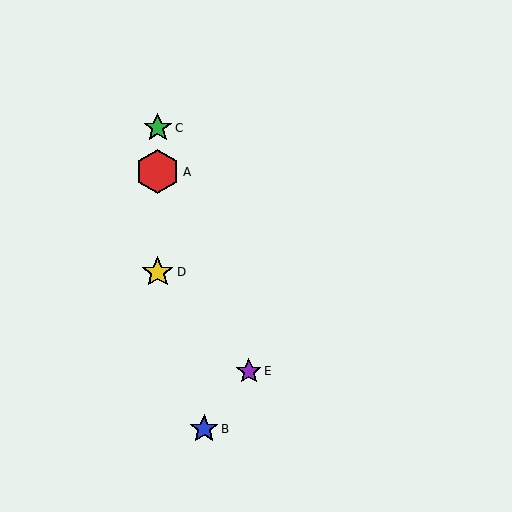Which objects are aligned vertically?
Objects A, C, D are aligned vertically.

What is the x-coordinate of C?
Object C is at x≈158.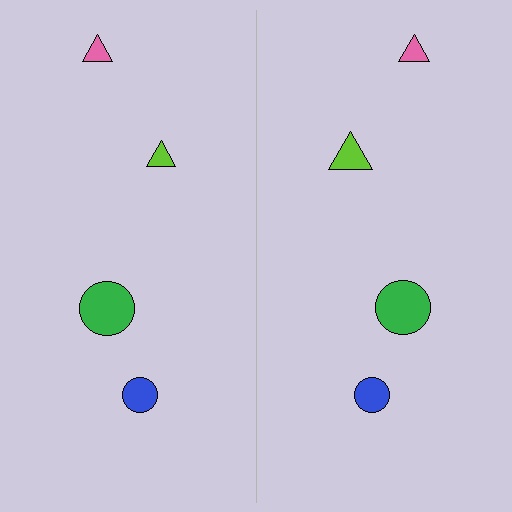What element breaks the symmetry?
The lime triangle on the right side has a different size than its mirror counterpart.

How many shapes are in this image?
There are 8 shapes in this image.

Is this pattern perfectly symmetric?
No, the pattern is not perfectly symmetric. The lime triangle on the right side has a different size than its mirror counterpart.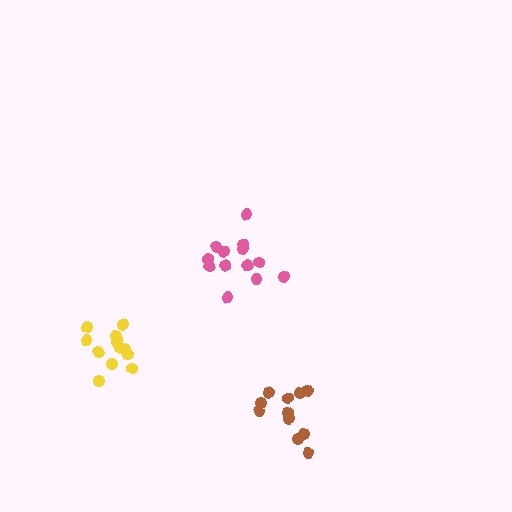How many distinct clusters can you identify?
There are 3 distinct clusters.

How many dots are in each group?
Group 1: 13 dots, Group 2: 11 dots, Group 3: 13 dots (37 total).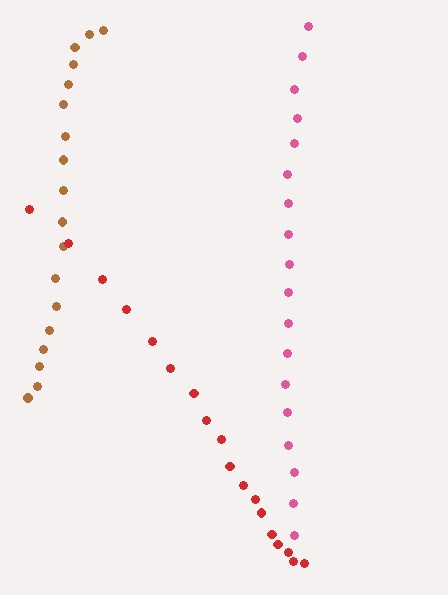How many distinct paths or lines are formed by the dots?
There are 3 distinct paths.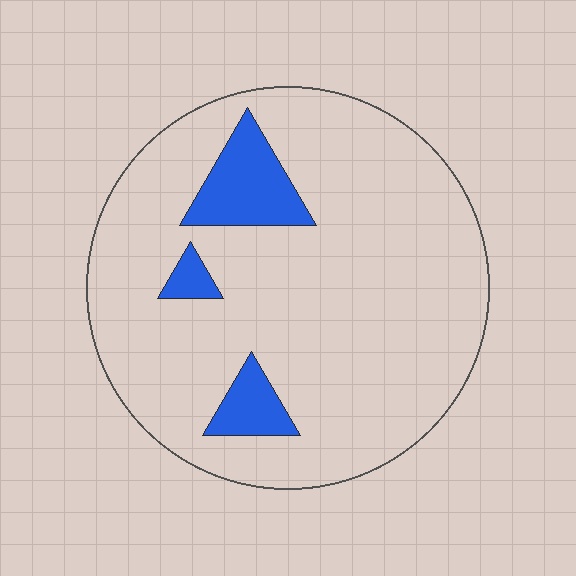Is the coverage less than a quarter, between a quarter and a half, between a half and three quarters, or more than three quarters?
Less than a quarter.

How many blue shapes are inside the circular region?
3.